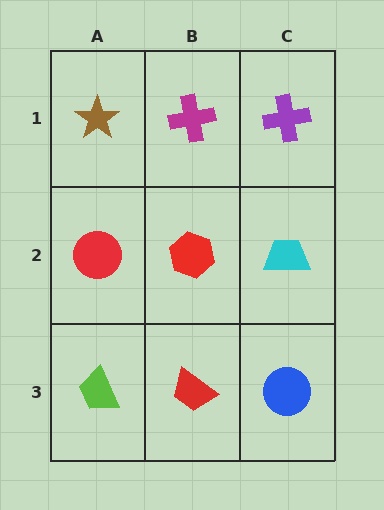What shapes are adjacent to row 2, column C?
A purple cross (row 1, column C), a blue circle (row 3, column C), a red hexagon (row 2, column B).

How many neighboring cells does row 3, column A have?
2.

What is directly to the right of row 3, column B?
A blue circle.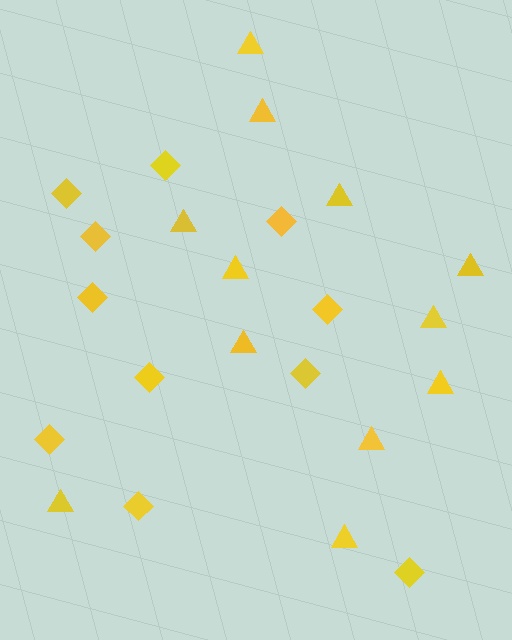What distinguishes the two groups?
There are 2 groups: one group of triangles (12) and one group of diamonds (11).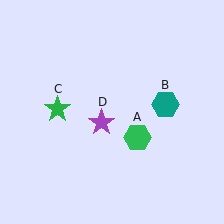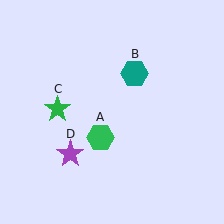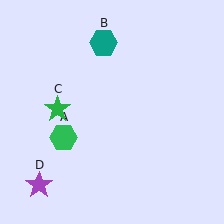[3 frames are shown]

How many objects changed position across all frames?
3 objects changed position: green hexagon (object A), teal hexagon (object B), purple star (object D).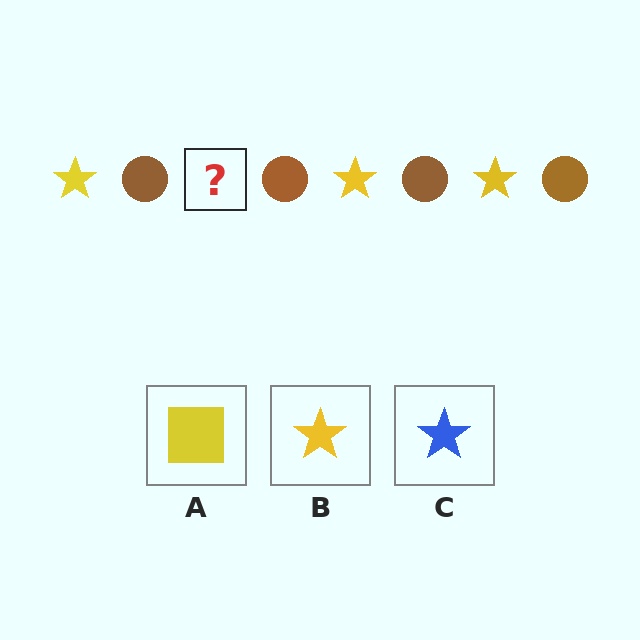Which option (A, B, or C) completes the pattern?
B.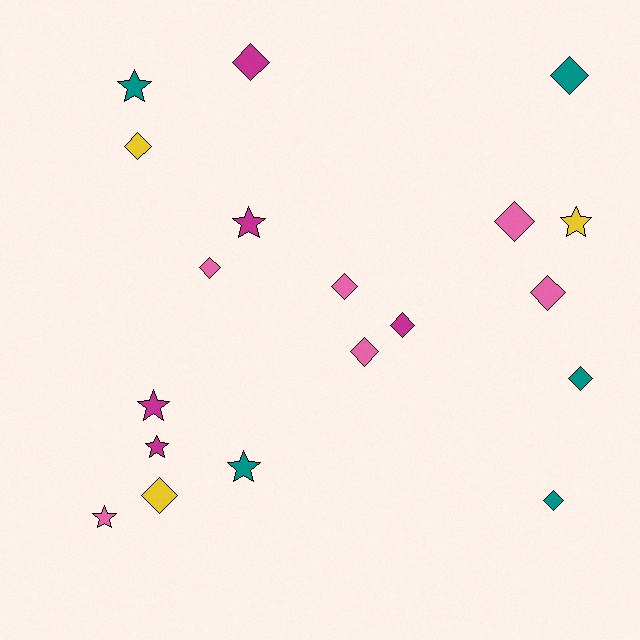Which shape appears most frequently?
Diamond, with 12 objects.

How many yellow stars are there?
There is 1 yellow star.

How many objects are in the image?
There are 19 objects.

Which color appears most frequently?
Pink, with 6 objects.